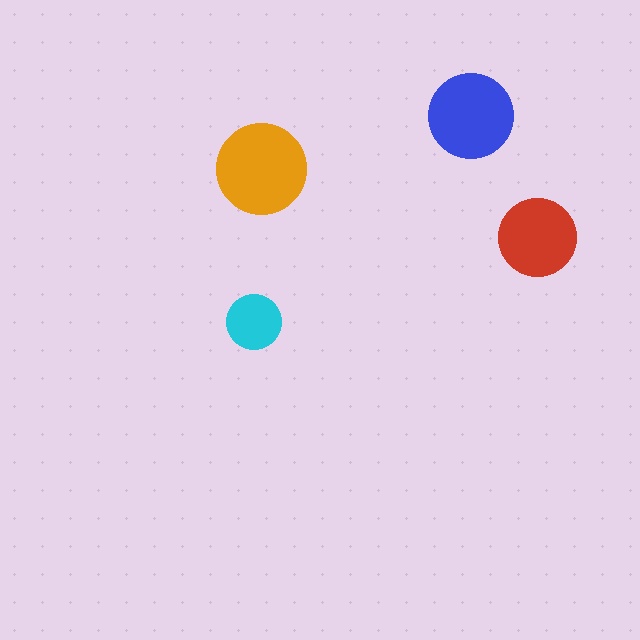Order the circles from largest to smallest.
the orange one, the blue one, the red one, the cyan one.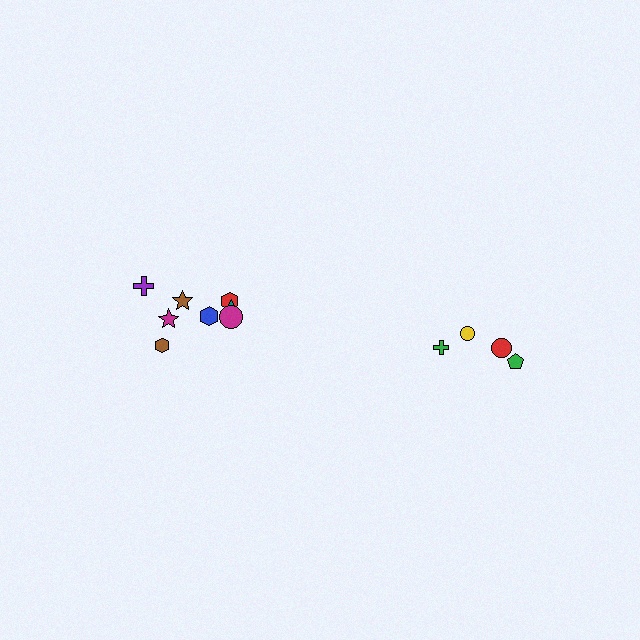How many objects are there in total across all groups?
There are 12 objects.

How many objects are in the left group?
There are 8 objects.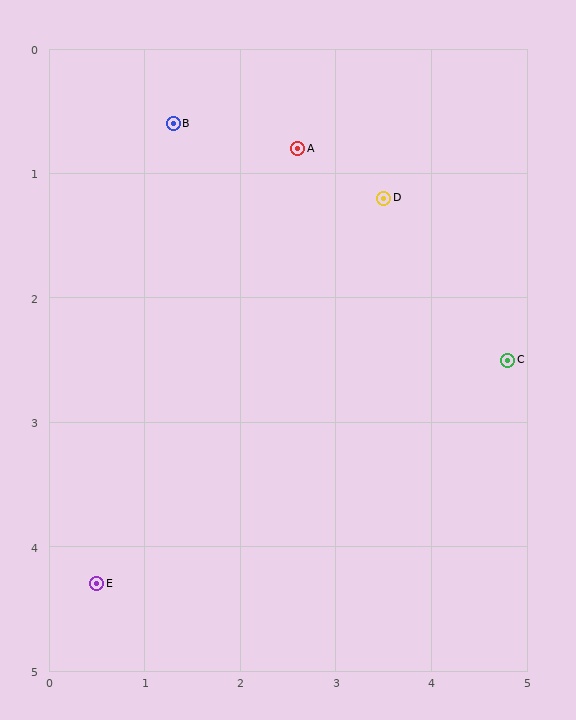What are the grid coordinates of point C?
Point C is at approximately (4.8, 2.5).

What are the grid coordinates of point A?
Point A is at approximately (2.6, 0.8).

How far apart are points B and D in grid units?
Points B and D are about 2.3 grid units apart.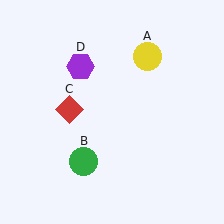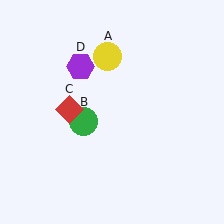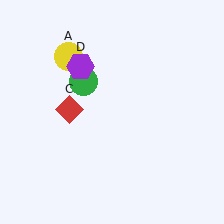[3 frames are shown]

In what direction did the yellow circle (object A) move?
The yellow circle (object A) moved left.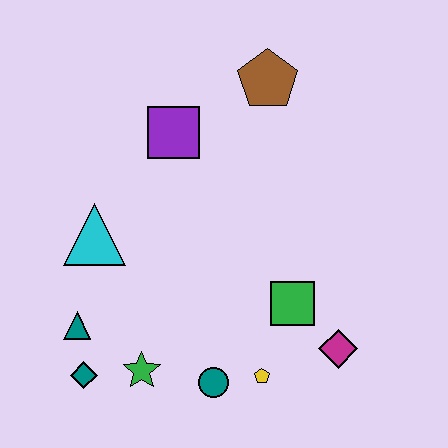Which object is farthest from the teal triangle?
The brown pentagon is farthest from the teal triangle.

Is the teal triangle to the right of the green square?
No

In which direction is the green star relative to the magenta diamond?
The green star is to the left of the magenta diamond.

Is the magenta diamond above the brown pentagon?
No